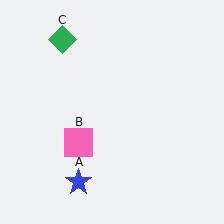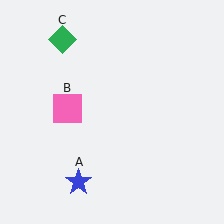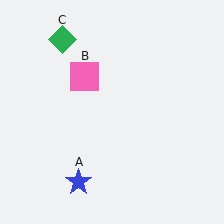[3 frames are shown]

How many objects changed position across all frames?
1 object changed position: pink square (object B).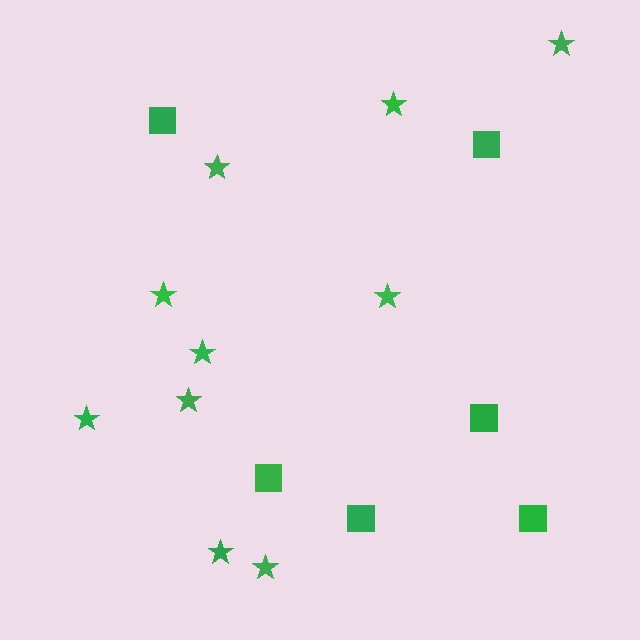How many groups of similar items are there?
There are 2 groups: one group of squares (6) and one group of stars (10).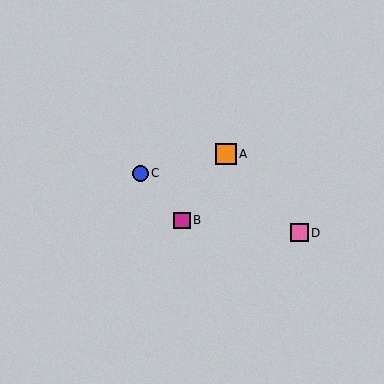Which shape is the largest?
The orange square (labeled A) is the largest.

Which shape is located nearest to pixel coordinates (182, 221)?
The magenta square (labeled B) at (182, 220) is nearest to that location.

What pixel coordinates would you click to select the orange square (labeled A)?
Click at (226, 154) to select the orange square A.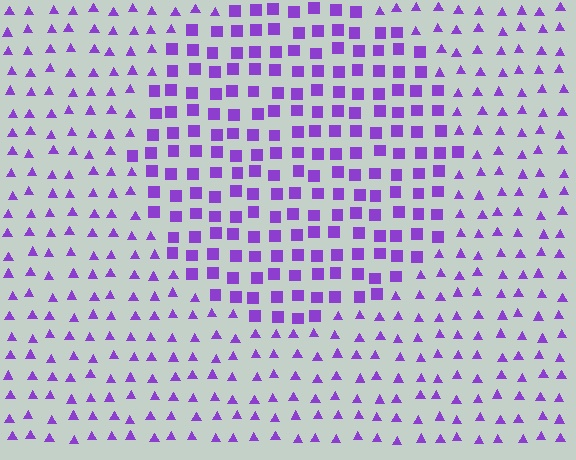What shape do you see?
I see a circle.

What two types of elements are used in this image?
The image uses squares inside the circle region and triangles outside it.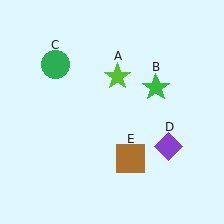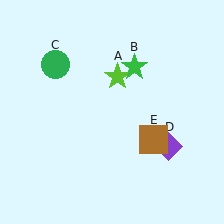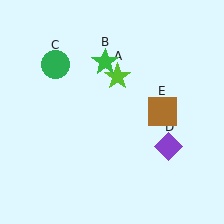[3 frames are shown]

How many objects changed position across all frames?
2 objects changed position: green star (object B), brown square (object E).